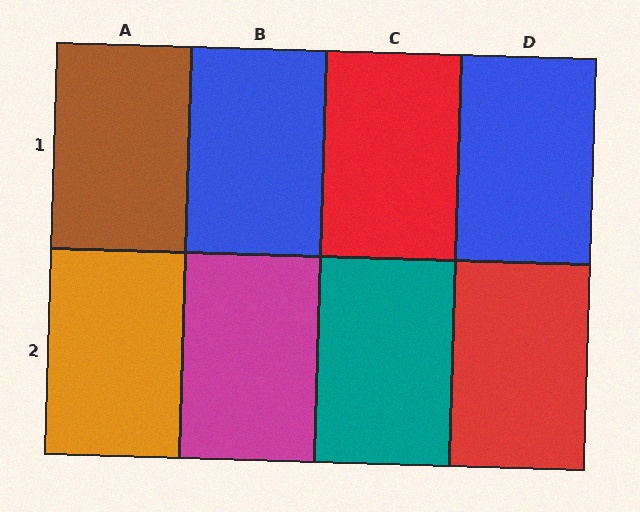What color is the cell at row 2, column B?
Magenta.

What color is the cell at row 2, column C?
Teal.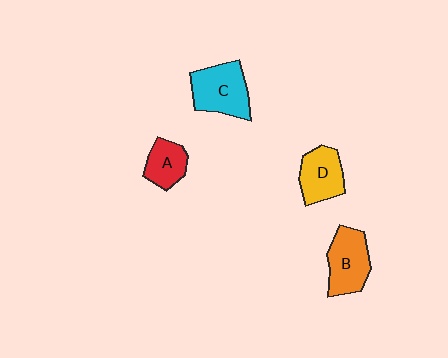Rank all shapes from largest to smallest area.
From largest to smallest: C (cyan), B (orange), D (yellow), A (red).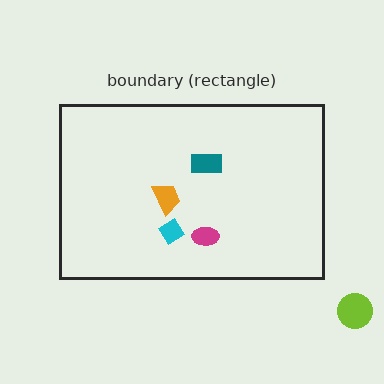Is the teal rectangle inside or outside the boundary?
Inside.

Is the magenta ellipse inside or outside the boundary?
Inside.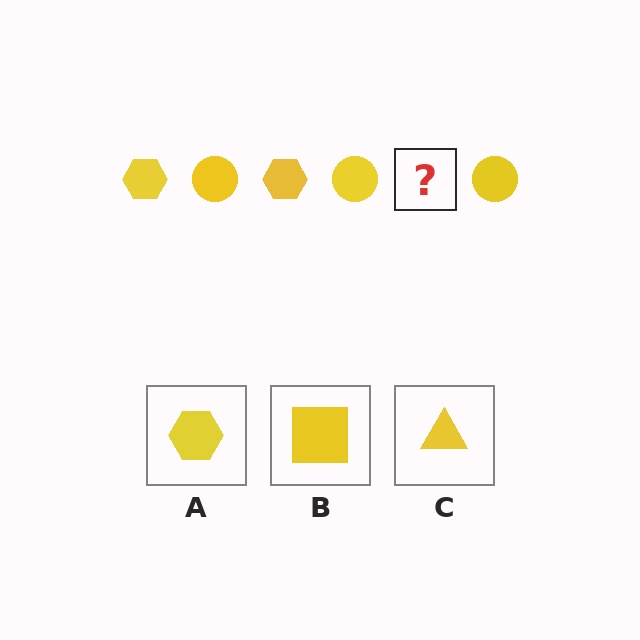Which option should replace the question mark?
Option A.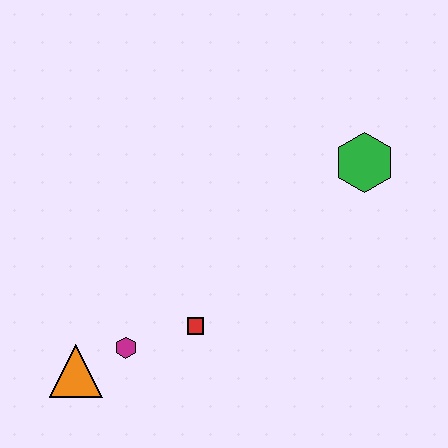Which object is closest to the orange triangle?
The magenta hexagon is closest to the orange triangle.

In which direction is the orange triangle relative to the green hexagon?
The orange triangle is to the left of the green hexagon.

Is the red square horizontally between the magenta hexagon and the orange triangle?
No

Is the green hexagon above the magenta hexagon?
Yes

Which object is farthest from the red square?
The green hexagon is farthest from the red square.